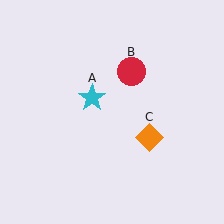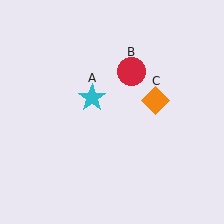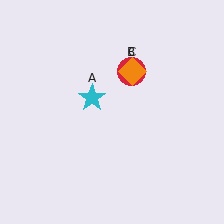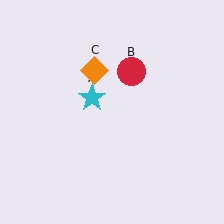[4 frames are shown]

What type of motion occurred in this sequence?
The orange diamond (object C) rotated counterclockwise around the center of the scene.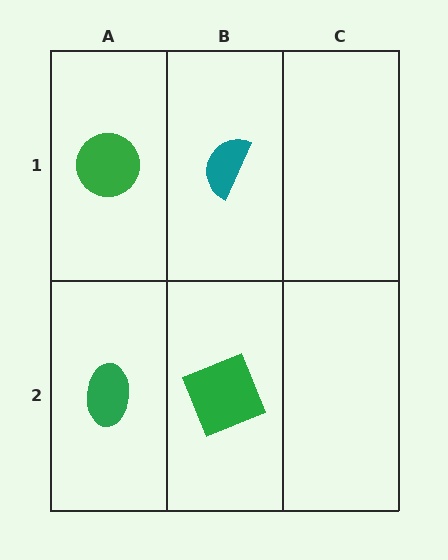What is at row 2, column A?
A green ellipse.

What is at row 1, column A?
A green circle.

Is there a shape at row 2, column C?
No, that cell is empty.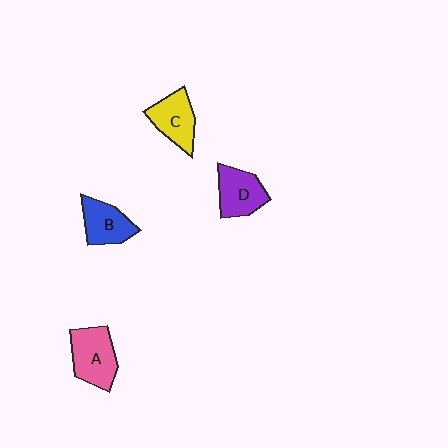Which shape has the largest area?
Shape A (pink).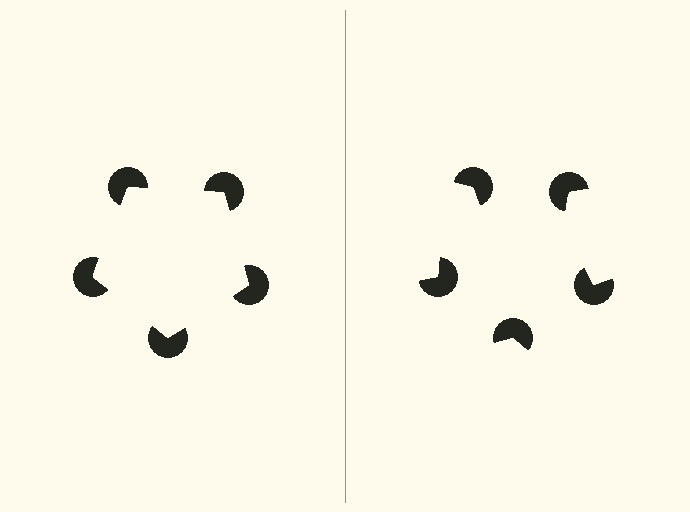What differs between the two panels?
The pac-man discs are positioned identically on both sides; only the wedge orientations differ. On the left they align to a pentagon; on the right they are misaligned.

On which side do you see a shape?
An illusory pentagon appears on the left side. On the right side the wedge cuts are rotated, so no coherent shape forms.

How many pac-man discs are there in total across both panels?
10 — 5 on each side.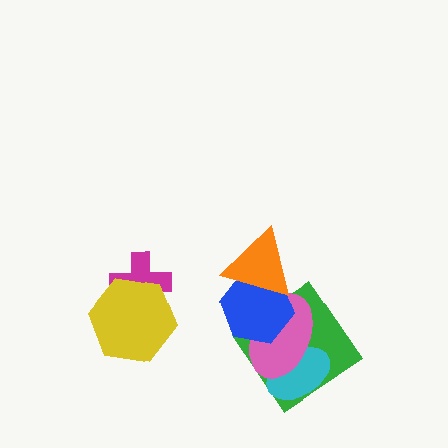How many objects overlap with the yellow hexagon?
1 object overlaps with the yellow hexagon.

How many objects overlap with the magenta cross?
1 object overlaps with the magenta cross.